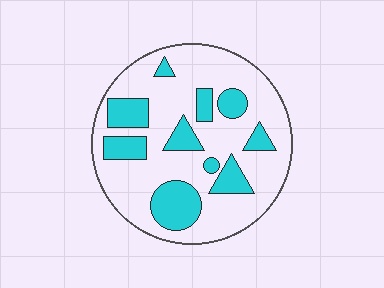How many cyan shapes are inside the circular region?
10.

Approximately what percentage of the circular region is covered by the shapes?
Approximately 25%.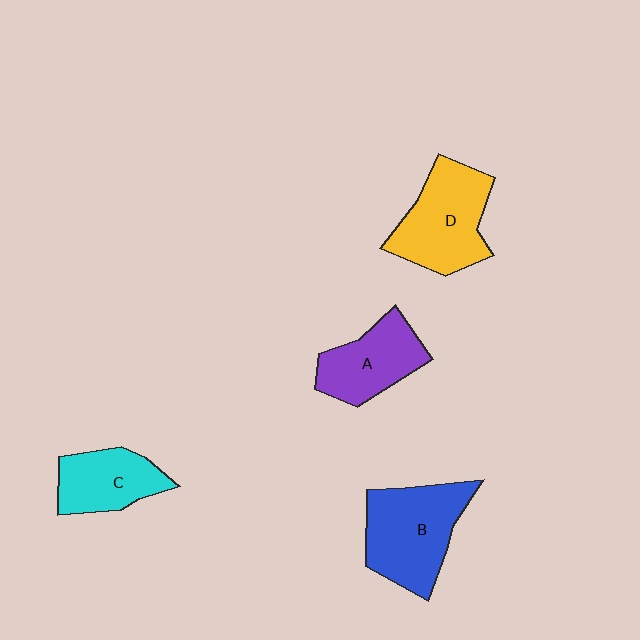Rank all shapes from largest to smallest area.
From largest to smallest: B (blue), D (yellow), A (purple), C (cyan).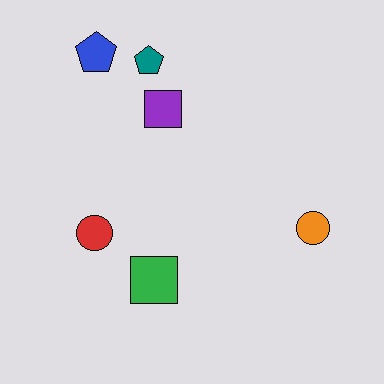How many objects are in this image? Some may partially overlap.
There are 6 objects.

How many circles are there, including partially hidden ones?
There are 2 circles.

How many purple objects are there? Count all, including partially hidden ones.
There is 1 purple object.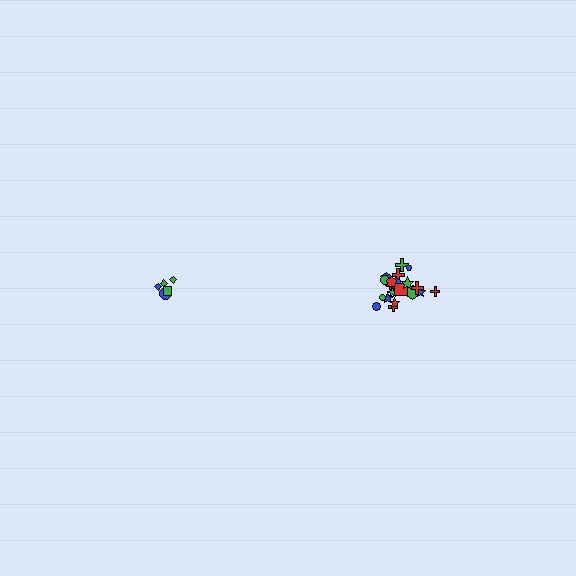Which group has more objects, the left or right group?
The right group.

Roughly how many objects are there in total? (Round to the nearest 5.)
Roughly 25 objects in total.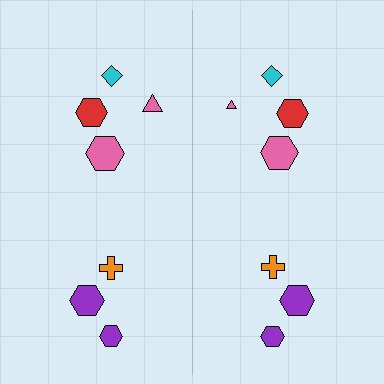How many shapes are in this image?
There are 14 shapes in this image.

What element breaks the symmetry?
The pink triangle on the right side has a different size than its mirror counterpart.